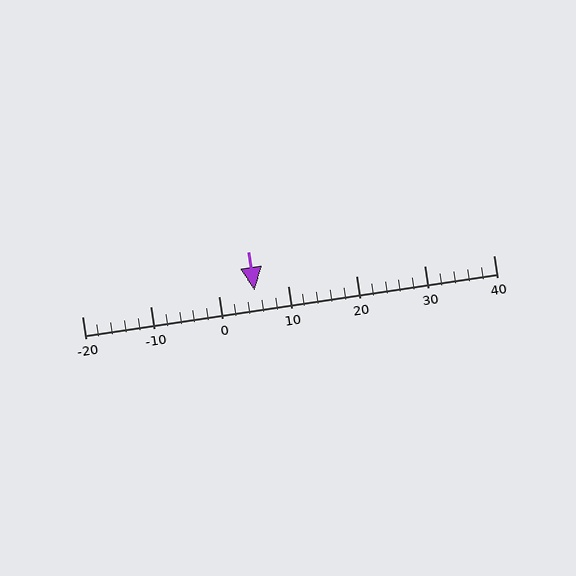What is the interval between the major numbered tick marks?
The major tick marks are spaced 10 units apart.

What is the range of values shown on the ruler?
The ruler shows values from -20 to 40.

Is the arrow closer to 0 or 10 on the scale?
The arrow is closer to 10.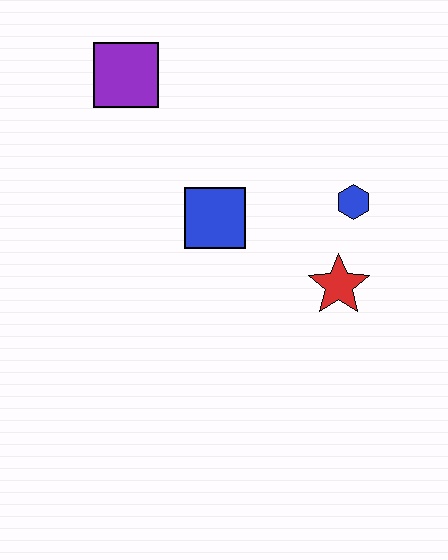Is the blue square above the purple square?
No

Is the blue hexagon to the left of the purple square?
No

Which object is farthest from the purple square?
The red star is farthest from the purple square.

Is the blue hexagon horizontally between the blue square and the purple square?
No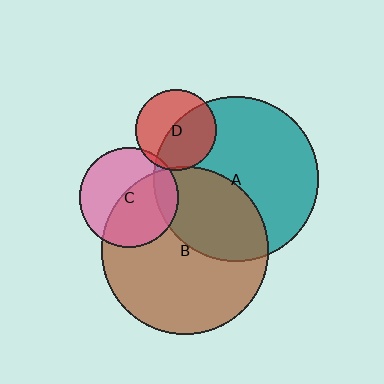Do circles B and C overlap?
Yes.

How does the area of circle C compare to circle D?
Approximately 1.5 times.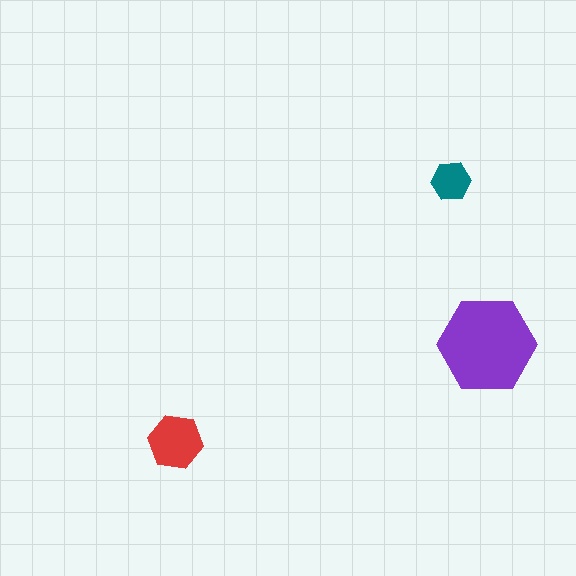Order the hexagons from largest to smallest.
the purple one, the red one, the teal one.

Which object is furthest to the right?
The purple hexagon is rightmost.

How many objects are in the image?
There are 3 objects in the image.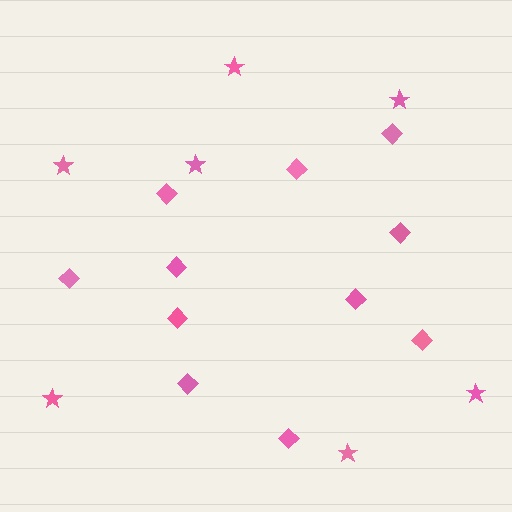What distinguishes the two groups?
There are 2 groups: one group of stars (7) and one group of diamonds (11).